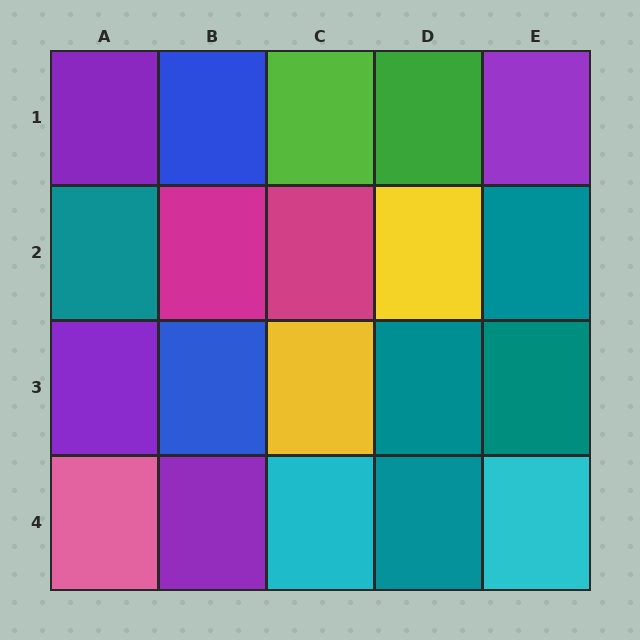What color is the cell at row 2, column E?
Teal.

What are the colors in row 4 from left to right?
Pink, purple, cyan, teal, cyan.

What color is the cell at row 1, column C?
Lime.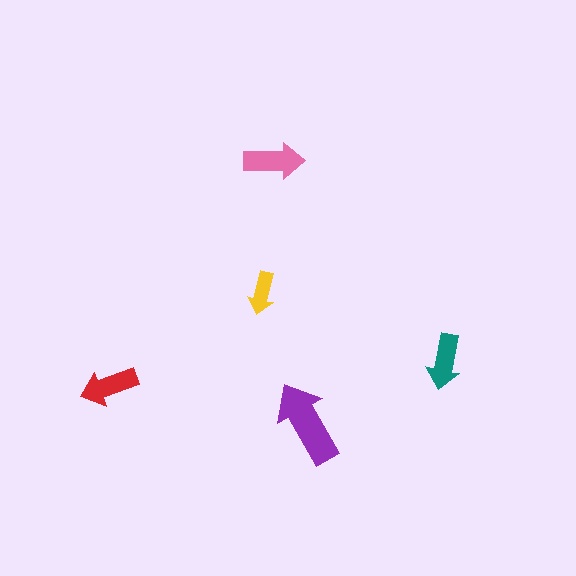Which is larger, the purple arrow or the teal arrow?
The purple one.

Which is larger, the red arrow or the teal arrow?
The red one.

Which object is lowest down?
The purple arrow is bottommost.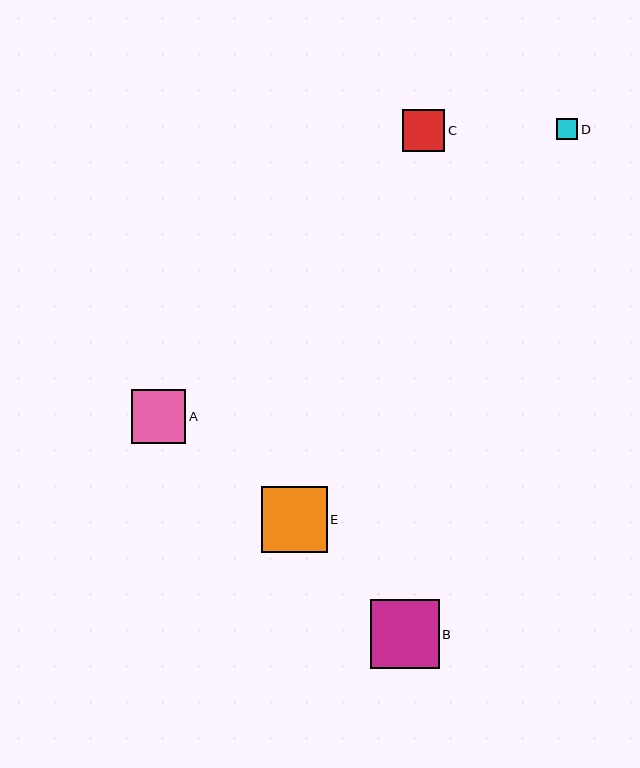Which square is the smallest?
Square D is the smallest with a size of approximately 21 pixels.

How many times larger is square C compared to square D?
Square C is approximately 2.0 times the size of square D.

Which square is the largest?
Square B is the largest with a size of approximately 69 pixels.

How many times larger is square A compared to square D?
Square A is approximately 2.6 times the size of square D.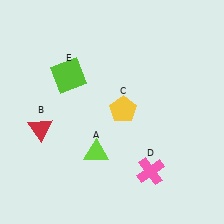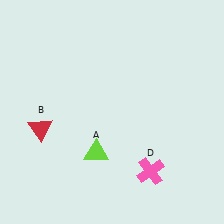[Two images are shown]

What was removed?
The lime square (E), the yellow pentagon (C) were removed in Image 2.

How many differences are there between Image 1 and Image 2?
There are 2 differences between the two images.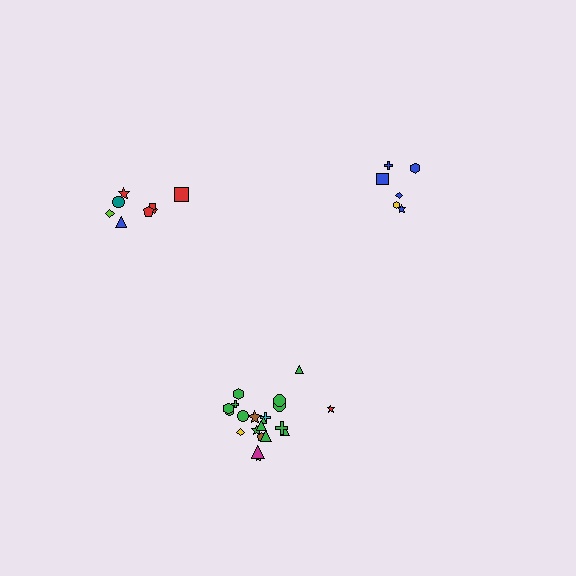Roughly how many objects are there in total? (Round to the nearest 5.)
Roughly 35 objects in total.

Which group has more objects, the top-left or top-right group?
The top-left group.